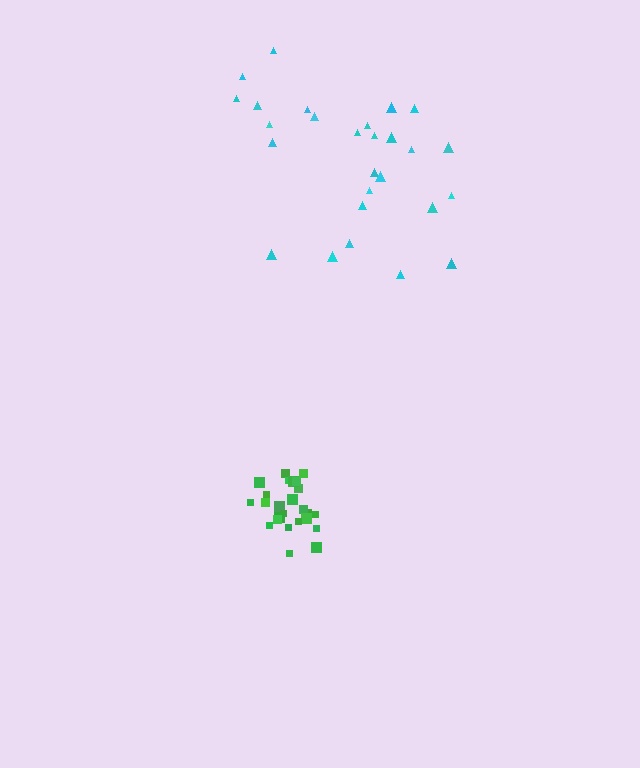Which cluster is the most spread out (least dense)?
Cyan.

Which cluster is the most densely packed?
Green.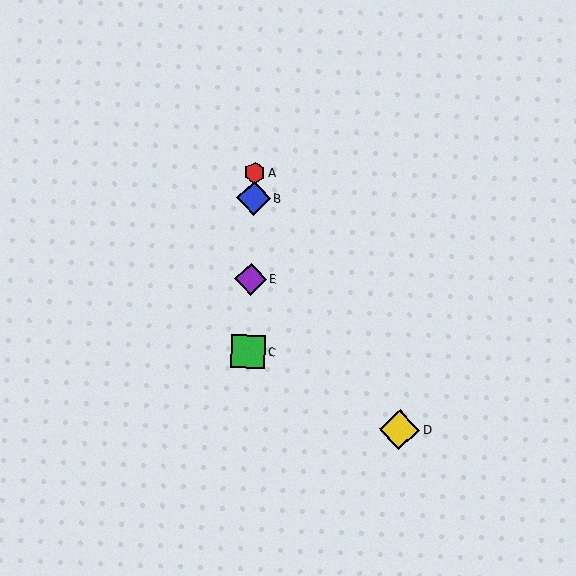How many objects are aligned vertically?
4 objects (A, B, C, E) are aligned vertically.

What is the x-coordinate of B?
Object B is at x≈254.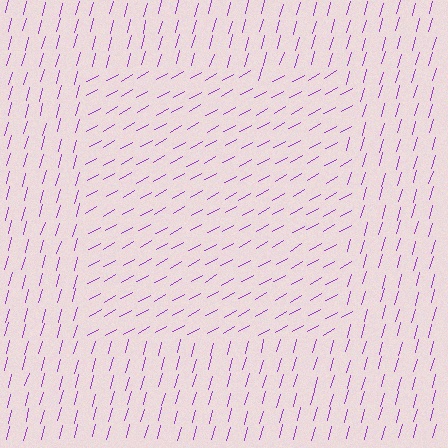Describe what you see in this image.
The image is filled with small purple line segments. A rectangle region in the image has lines oriented differently from the surrounding lines, creating a visible texture boundary.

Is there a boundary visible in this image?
Yes, there is a texture boundary formed by a change in line orientation.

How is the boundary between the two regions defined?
The boundary is defined purely by a change in line orientation (approximately 45 degrees difference). All lines are the same color and thickness.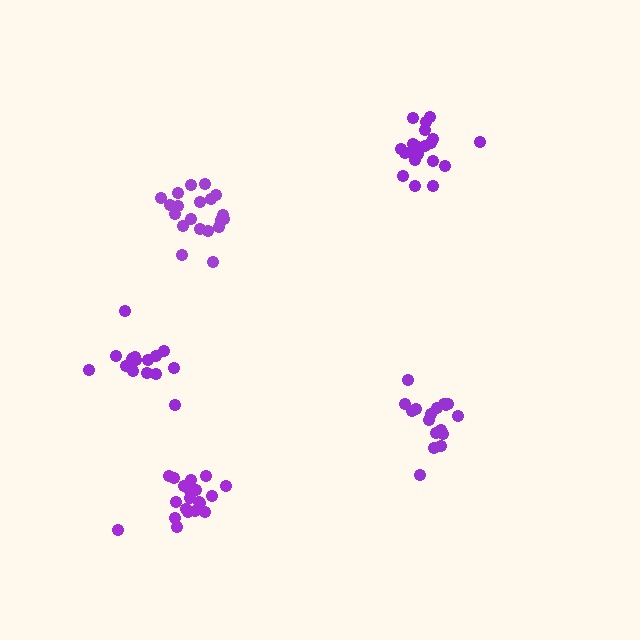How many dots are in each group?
Group 1: 17 dots, Group 2: 16 dots, Group 3: 20 dots, Group 4: 21 dots, Group 5: 20 dots (94 total).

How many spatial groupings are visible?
There are 5 spatial groupings.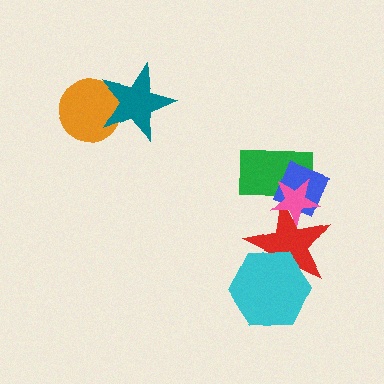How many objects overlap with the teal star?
1 object overlaps with the teal star.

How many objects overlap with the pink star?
3 objects overlap with the pink star.